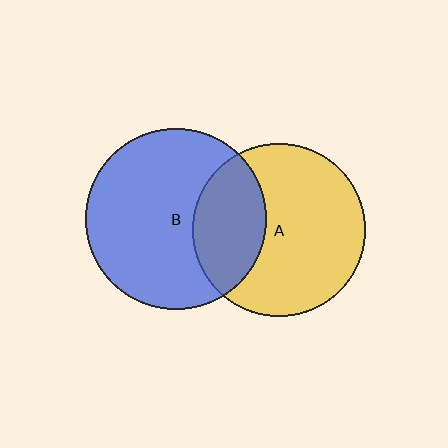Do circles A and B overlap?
Yes.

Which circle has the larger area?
Circle B (blue).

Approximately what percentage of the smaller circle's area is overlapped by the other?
Approximately 30%.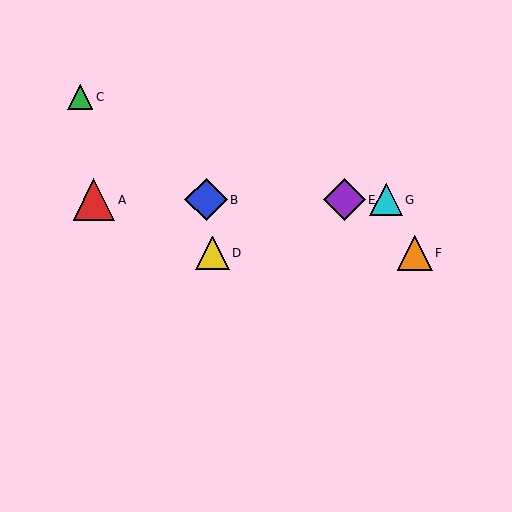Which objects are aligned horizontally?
Objects A, B, E, G are aligned horizontally.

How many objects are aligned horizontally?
4 objects (A, B, E, G) are aligned horizontally.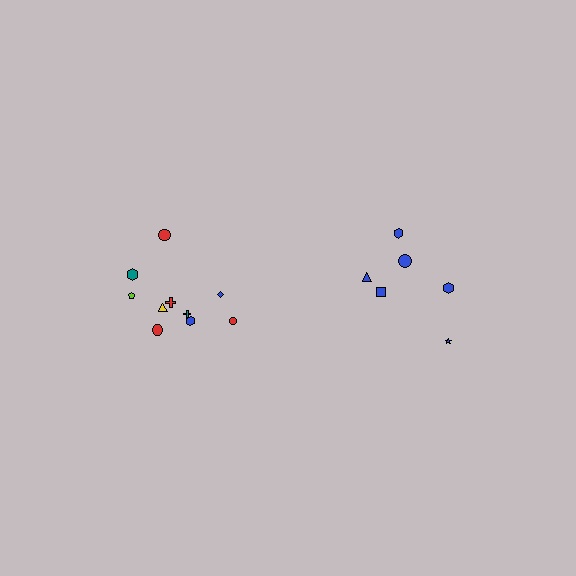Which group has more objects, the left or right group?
The left group.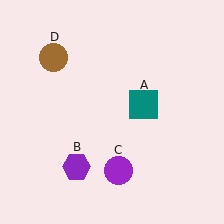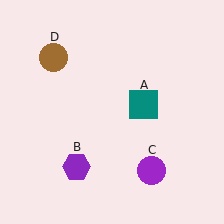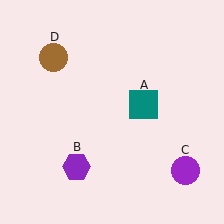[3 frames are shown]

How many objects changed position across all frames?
1 object changed position: purple circle (object C).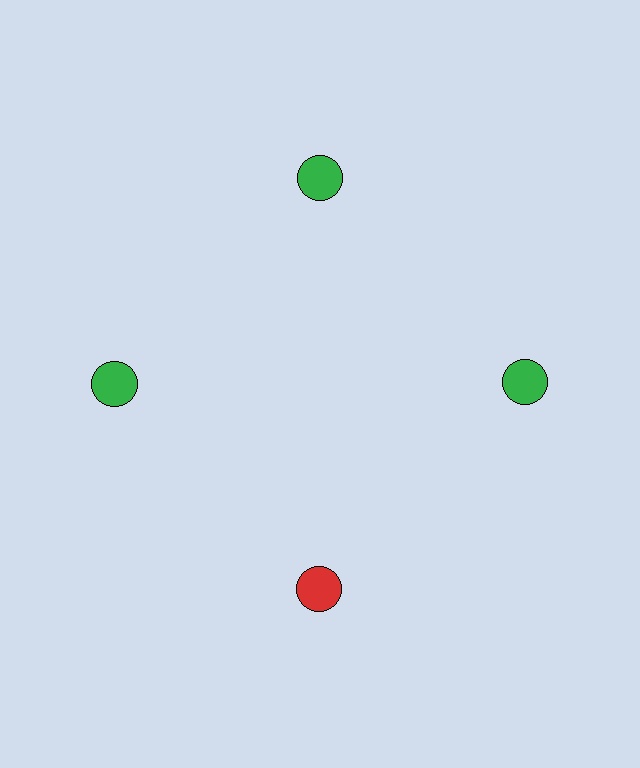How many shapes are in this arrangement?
There are 4 shapes arranged in a ring pattern.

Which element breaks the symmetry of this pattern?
The red circle at roughly the 6 o'clock position breaks the symmetry. All other shapes are green circles.